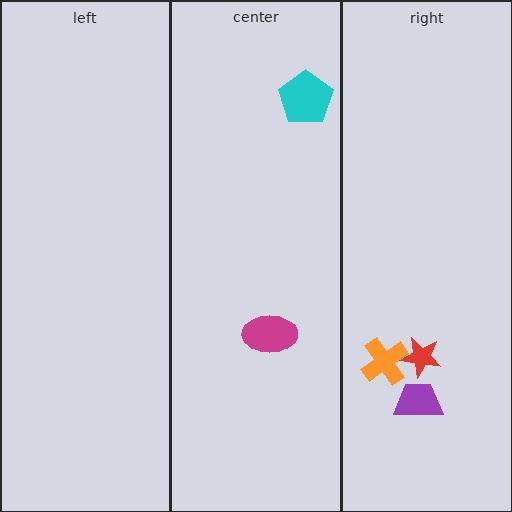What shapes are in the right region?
The red star, the purple trapezoid, the orange cross.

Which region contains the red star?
The right region.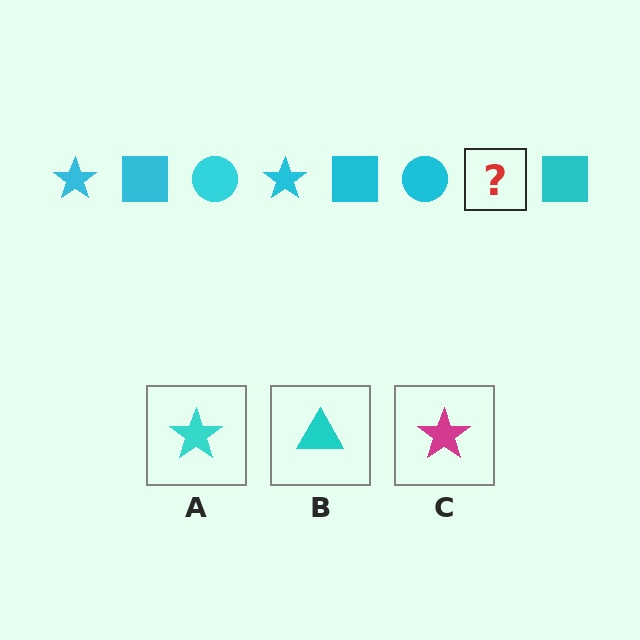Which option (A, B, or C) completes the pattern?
A.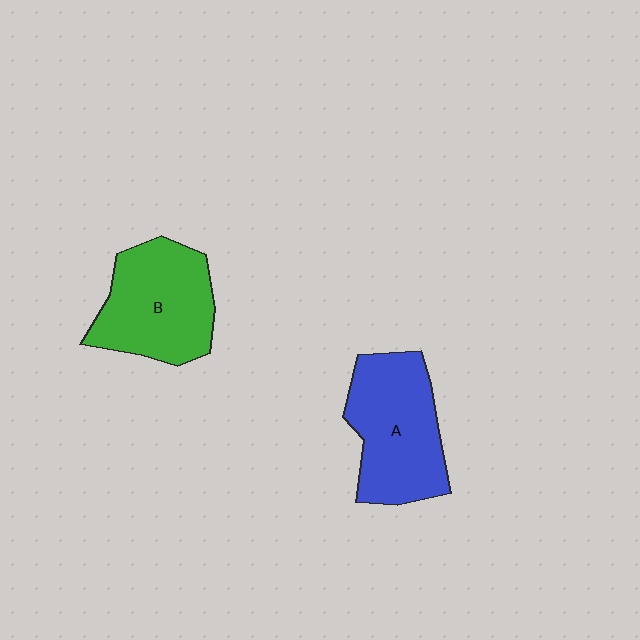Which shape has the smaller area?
Shape B (green).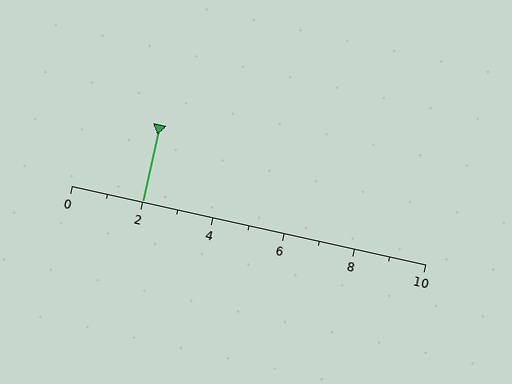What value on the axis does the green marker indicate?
The marker indicates approximately 2.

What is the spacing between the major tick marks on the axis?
The major ticks are spaced 2 apart.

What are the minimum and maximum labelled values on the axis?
The axis runs from 0 to 10.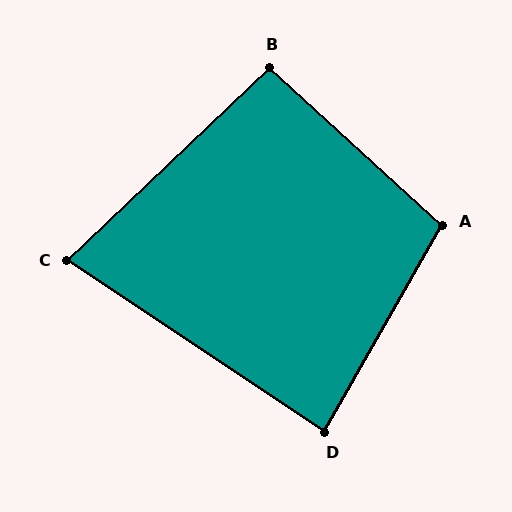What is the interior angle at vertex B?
Approximately 94 degrees (approximately right).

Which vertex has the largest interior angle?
A, at approximately 103 degrees.